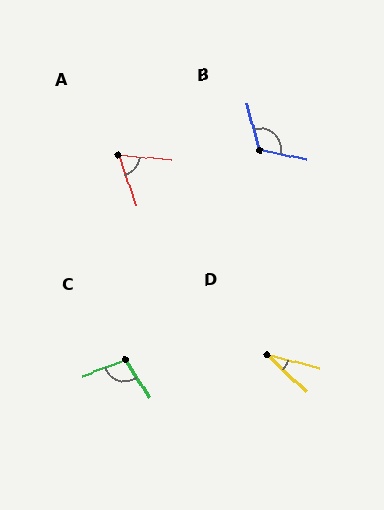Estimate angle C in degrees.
Approximately 102 degrees.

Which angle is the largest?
B, at approximately 116 degrees.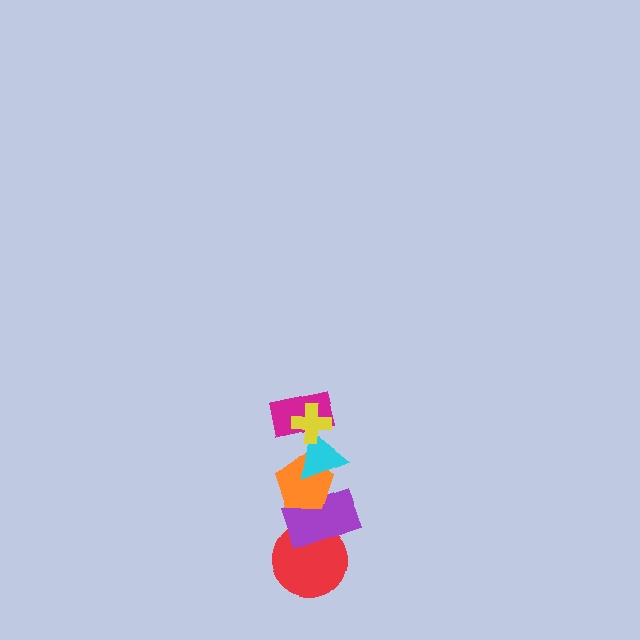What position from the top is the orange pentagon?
The orange pentagon is 4th from the top.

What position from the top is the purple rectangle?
The purple rectangle is 5th from the top.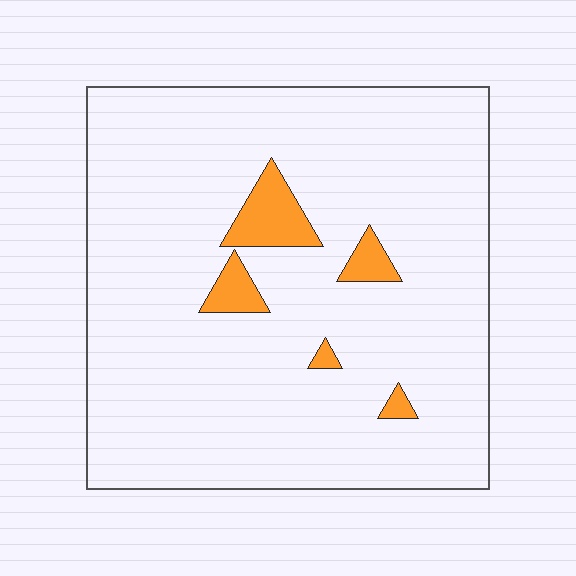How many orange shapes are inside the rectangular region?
5.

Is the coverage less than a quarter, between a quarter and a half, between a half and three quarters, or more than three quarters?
Less than a quarter.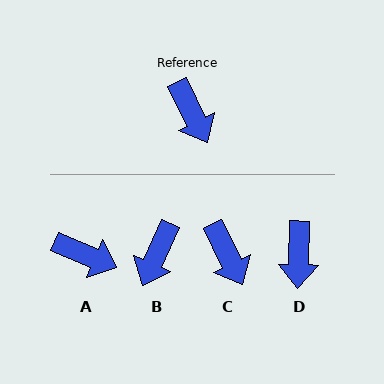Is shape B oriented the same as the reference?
No, it is off by about 51 degrees.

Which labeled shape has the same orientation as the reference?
C.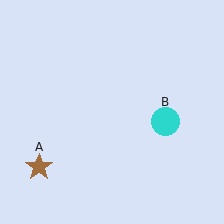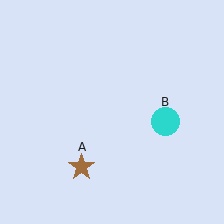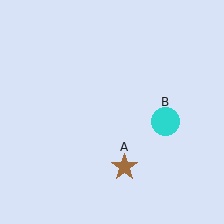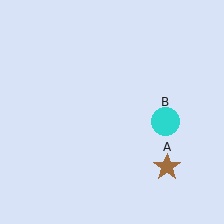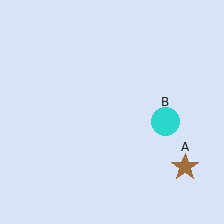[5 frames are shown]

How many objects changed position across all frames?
1 object changed position: brown star (object A).